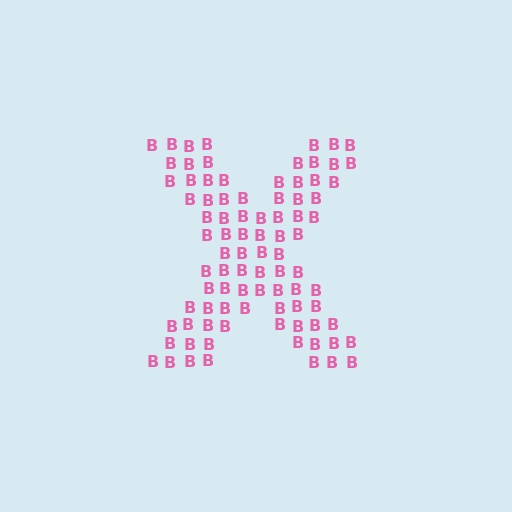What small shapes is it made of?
It is made of small letter B's.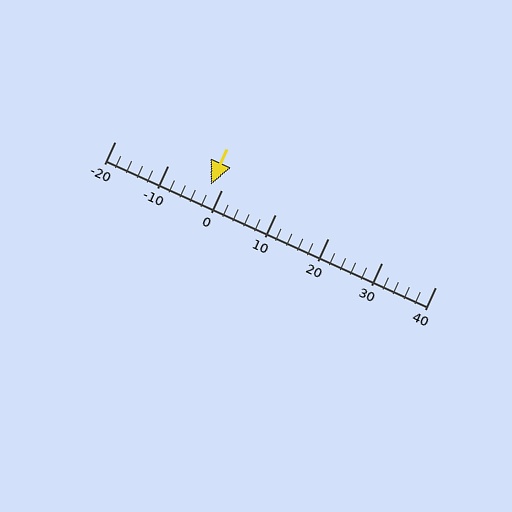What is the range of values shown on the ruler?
The ruler shows values from -20 to 40.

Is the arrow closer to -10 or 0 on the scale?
The arrow is closer to 0.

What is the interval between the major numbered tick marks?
The major tick marks are spaced 10 units apart.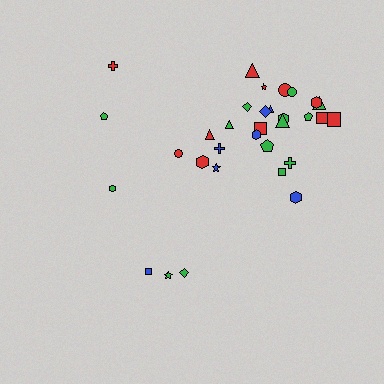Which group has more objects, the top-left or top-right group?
The top-right group.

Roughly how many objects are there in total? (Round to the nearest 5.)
Roughly 30 objects in total.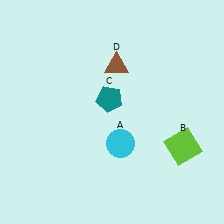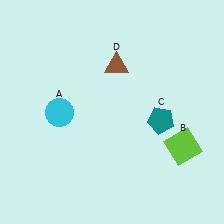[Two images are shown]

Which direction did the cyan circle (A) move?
The cyan circle (A) moved left.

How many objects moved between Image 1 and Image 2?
2 objects moved between the two images.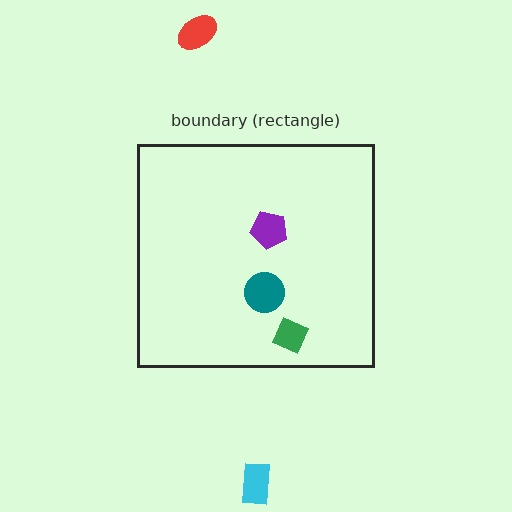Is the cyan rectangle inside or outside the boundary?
Outside.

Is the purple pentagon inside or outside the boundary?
Inside.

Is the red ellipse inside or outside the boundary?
Outside.